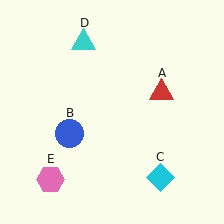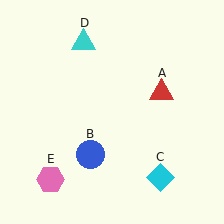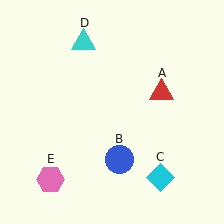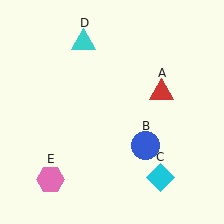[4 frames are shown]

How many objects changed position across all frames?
1 object changed position: blue circle (object B).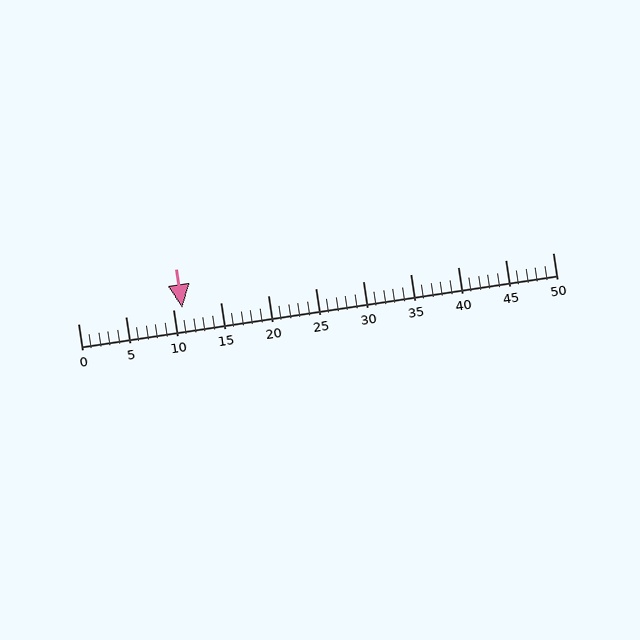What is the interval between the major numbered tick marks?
The major tick marks are spaced 5 units apart.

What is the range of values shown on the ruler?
The ruler shows values from 0 to 50.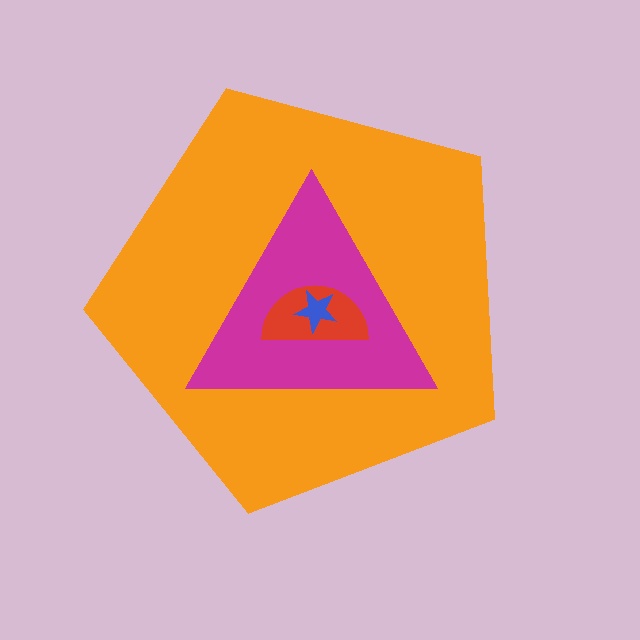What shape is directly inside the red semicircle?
The blue star.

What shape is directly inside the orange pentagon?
The magenta triangle.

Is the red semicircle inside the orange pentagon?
Yes.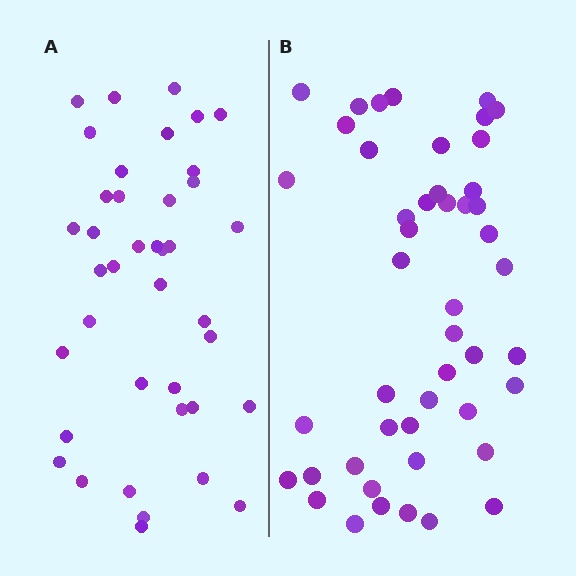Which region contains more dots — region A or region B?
Region B (the right region) has more dots.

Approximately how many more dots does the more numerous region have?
Region B has roughly 8 or so more dots than region A.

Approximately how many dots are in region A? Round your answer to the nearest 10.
About 40 dots.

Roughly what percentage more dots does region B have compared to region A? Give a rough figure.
About 20% more.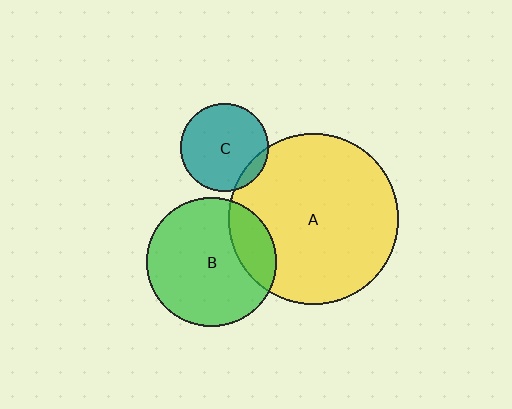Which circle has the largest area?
Circle A (yellow).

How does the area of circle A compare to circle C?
Approximately 3.7 times.